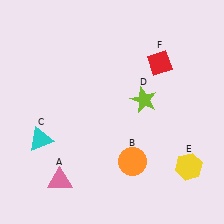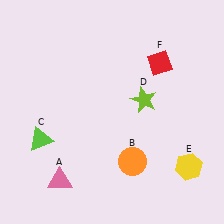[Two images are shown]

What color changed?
The triangle (C) changed from cyan in Image 1 to lime in Image 2.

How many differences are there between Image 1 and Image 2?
There is 1 difference between the two images.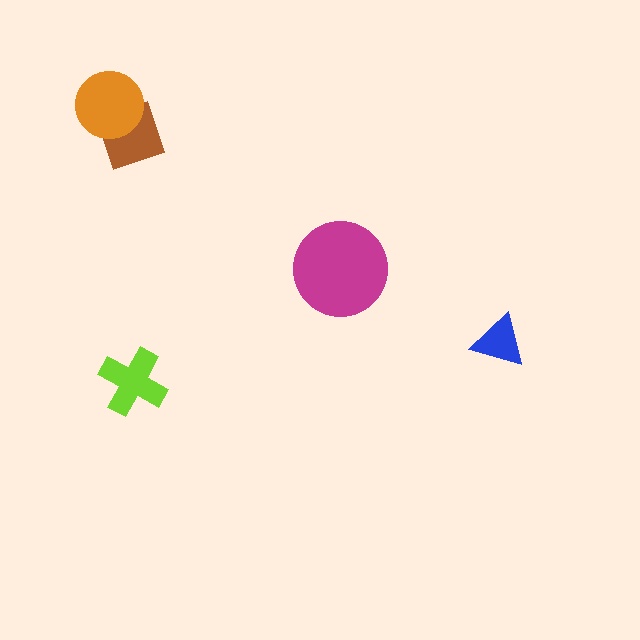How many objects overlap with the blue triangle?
0 objects overlap with the blue triangle.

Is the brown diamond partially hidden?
Yes, it is partially covered by another shape.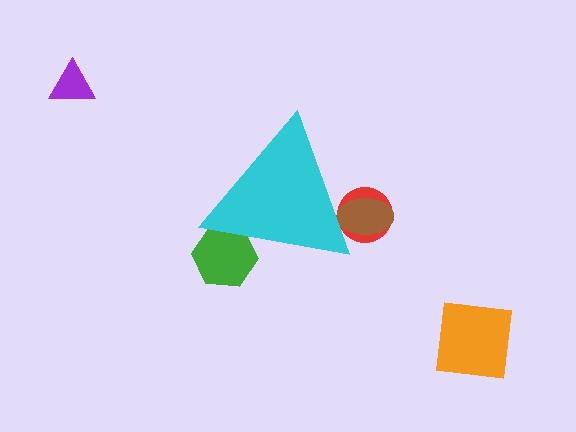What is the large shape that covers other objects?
A cyan triangle.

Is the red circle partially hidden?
Yes, the red circle is partially hidden behind the cyan triangle.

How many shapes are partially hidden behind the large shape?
3 shapes are partially hidden.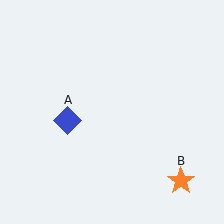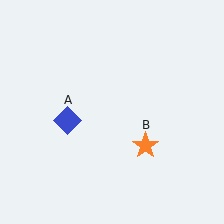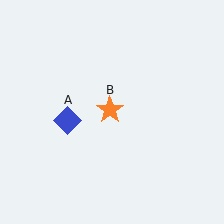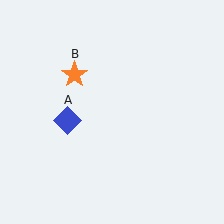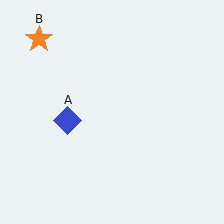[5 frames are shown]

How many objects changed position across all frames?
1 object changed position: orange star (object B).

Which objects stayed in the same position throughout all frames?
Blue diamond (object A) remained stationary.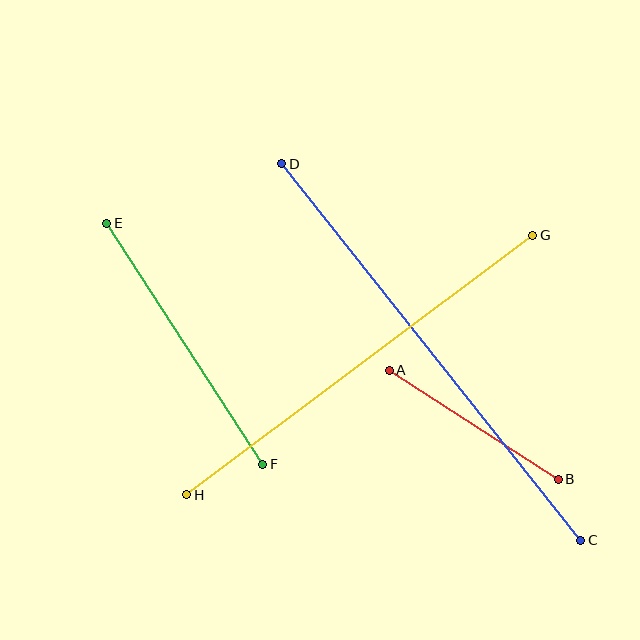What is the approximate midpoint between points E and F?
The midpoint is at approximately (185, 344) pixels.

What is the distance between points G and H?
The distance is approximately 432 pixels.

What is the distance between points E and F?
The distance is approximately 287 pixels.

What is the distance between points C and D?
The distance is approximately 481 pixels.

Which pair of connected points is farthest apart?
Points C and D are farthest apart.